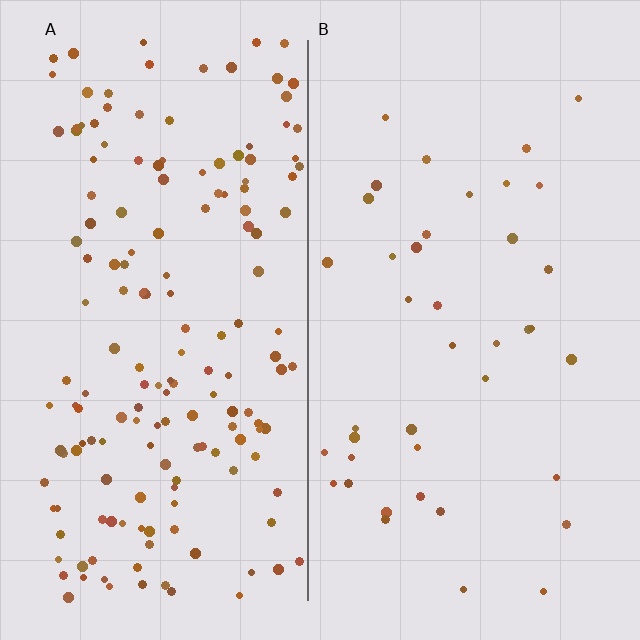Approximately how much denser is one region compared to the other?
Approximately 4.2× — region A over region B.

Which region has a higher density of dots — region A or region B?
A (the left).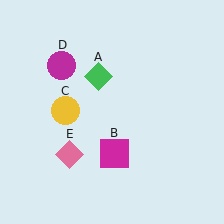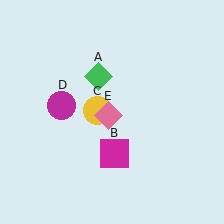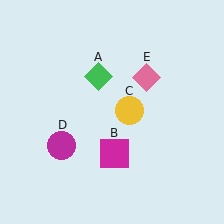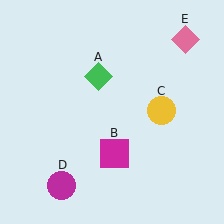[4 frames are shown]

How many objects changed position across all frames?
3 objects changed position: yellow circle (object C), magenta circle (object D), pink diamond (object E).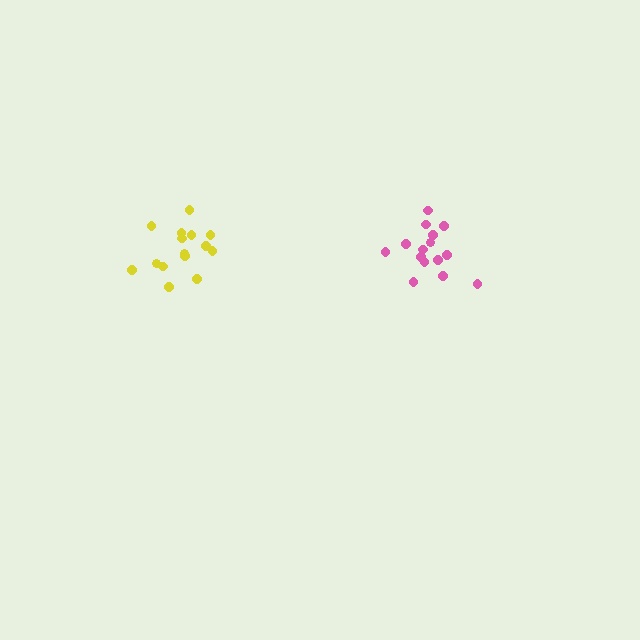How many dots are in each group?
Group 1: 15 dots, Group 2: 15 dots (30 total).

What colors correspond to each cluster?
The clusters are colored: pink, yellow.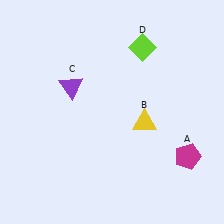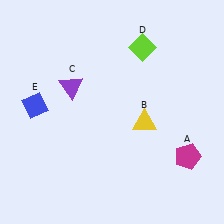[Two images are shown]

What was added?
A blue diamond (E) was added in Image 2.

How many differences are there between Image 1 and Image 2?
There is 1 difference between the two images.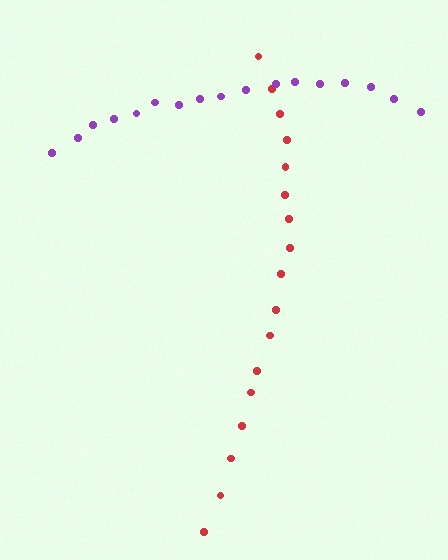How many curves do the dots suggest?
There are 2 distinct paths.